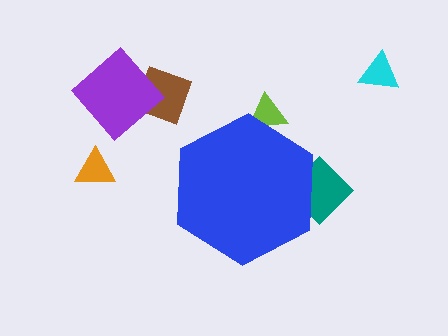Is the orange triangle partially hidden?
No, the orange triangle is fully visible.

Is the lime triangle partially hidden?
Yes, the lime triangle is partially hidden behind the blue hexagon.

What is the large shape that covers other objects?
A blue hexagon.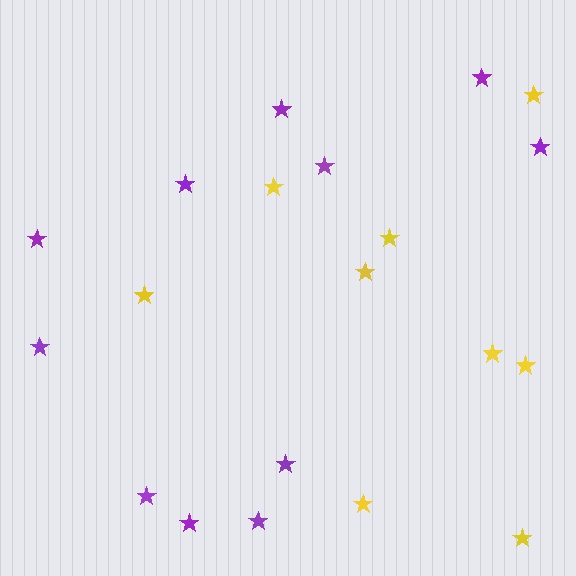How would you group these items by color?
There are 2 groups: one group of yellow stars (9) and one group of purple stars (11).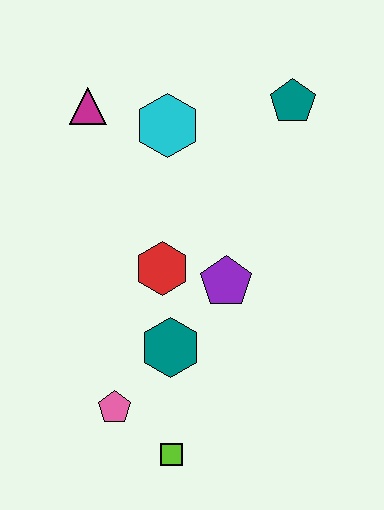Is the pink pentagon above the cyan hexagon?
No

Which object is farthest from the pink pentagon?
The teal pentagon is farthest from the pink pentagon.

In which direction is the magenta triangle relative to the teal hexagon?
The magenta triangle is above the teal hexagon.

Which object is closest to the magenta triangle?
The cyan hexagon is closest to the magenta triangle.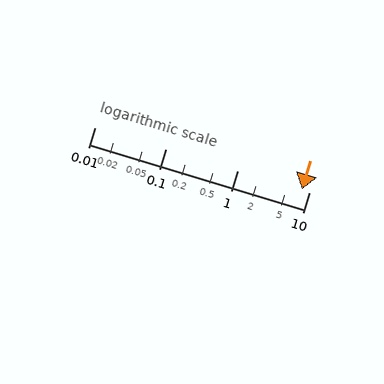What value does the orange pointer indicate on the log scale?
The pointer indicates approximately 7.9.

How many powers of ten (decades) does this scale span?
The scale spans 3 decades, from 0.01 to 10.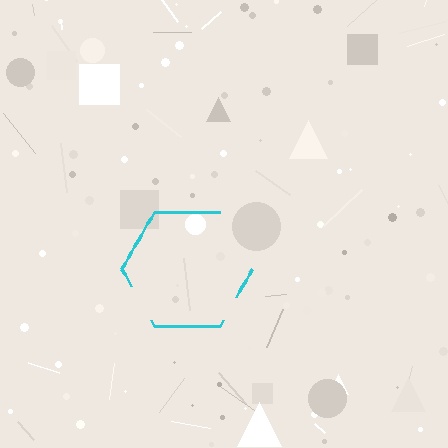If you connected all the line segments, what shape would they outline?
They would outline a hexagon.